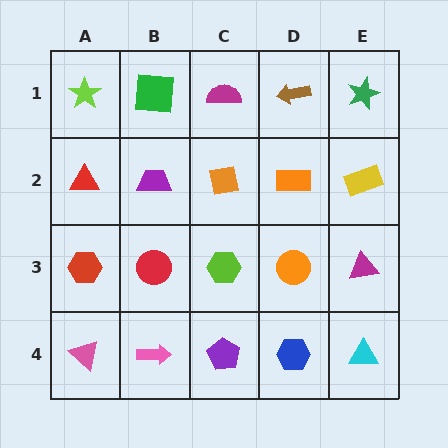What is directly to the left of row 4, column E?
A blue hexagon.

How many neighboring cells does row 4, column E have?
2.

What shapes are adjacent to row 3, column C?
An orange square (row 2, column C), a purple pentagon (row 4, column C), a red circle (row 3, column B), an orange circle (row 3, column D).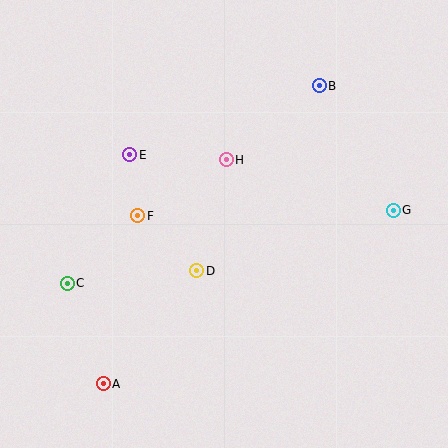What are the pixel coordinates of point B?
Point B is at (319, 86).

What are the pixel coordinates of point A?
Point A is at (103, 384).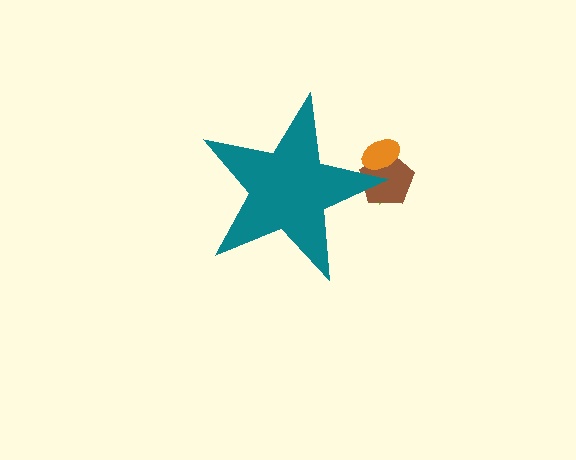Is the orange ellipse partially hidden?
Yes, the orange ellipse is partially hidden behind the teal star.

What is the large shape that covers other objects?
A teal star.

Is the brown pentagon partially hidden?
Yes, the brown pentagon is partially hidden behind the teal star.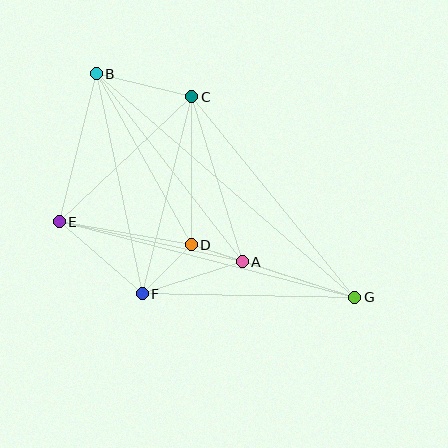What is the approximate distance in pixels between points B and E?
The distance between B and E is approximately 153 pixels.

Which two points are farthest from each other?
Points B and G are farthest from each other.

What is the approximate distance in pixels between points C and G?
The distance between C and G is approximately 258 pixels.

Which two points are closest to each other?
Points A and D are closest to each other.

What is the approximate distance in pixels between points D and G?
The distance between D and G is approximately 172 pixels.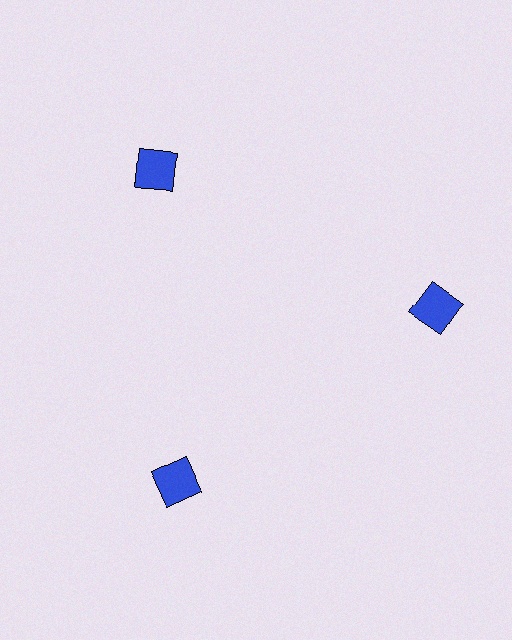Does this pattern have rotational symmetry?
Yes, this pattern has 3-fold rotational symmetry. It looks the same after rotating 120 degrees around the center.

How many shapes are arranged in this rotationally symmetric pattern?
There are 3 shapes, arranged in 3 groups of 1.